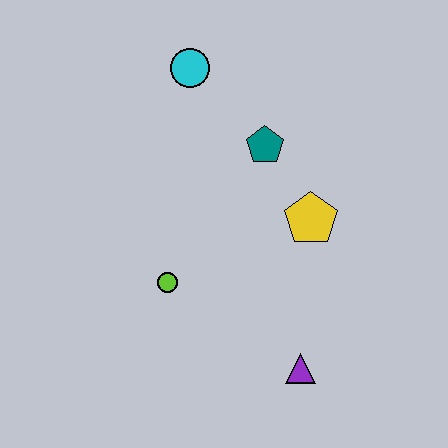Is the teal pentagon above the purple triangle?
Yes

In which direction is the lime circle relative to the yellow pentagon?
The lime circle is to the left of the yellow pentagon.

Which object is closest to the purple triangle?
The yellow pentagon is closest to the purple triangle.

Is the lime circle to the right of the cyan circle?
No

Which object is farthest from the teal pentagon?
The purple triangle is farthest from the teal pentagon.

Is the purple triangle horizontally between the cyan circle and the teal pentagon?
No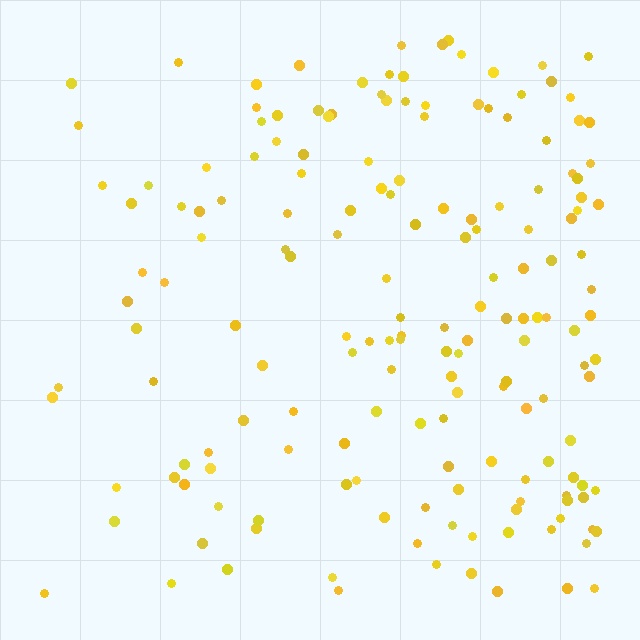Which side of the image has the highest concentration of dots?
The right.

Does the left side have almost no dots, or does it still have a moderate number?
Still a moderate number, just noticeably fewer than the right.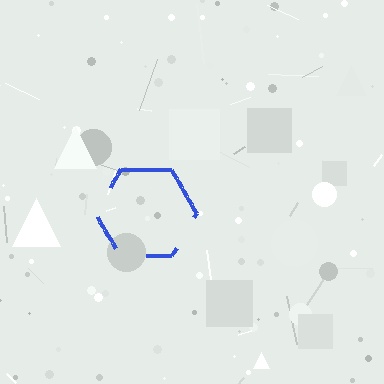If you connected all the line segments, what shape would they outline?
They would outline a hexagon.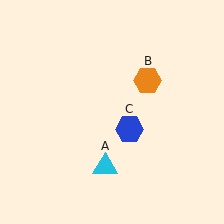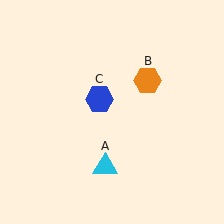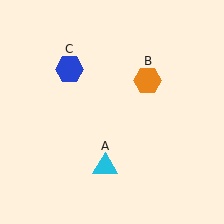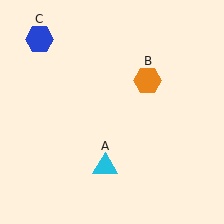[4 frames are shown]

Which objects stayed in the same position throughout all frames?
Cyan triangle (object A) and orange hexagon (object B) remained stationary.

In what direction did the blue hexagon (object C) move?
The blue hexagon (object C) moved up and to the left.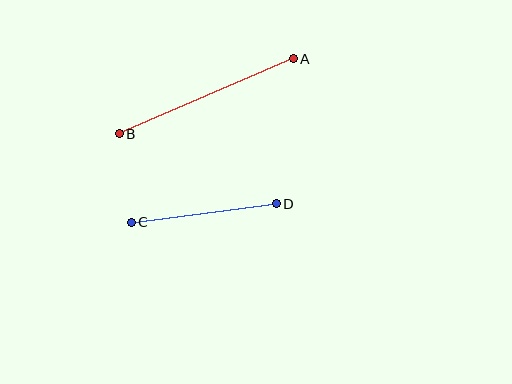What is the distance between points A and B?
The distance is approximately 190 pixels.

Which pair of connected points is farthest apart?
Points A and B are farthest apart.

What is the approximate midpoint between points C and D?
The midpoint is at approximately (204, 213) pixels.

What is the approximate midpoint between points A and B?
The midpoint is at approximately (206, 96) pixels.